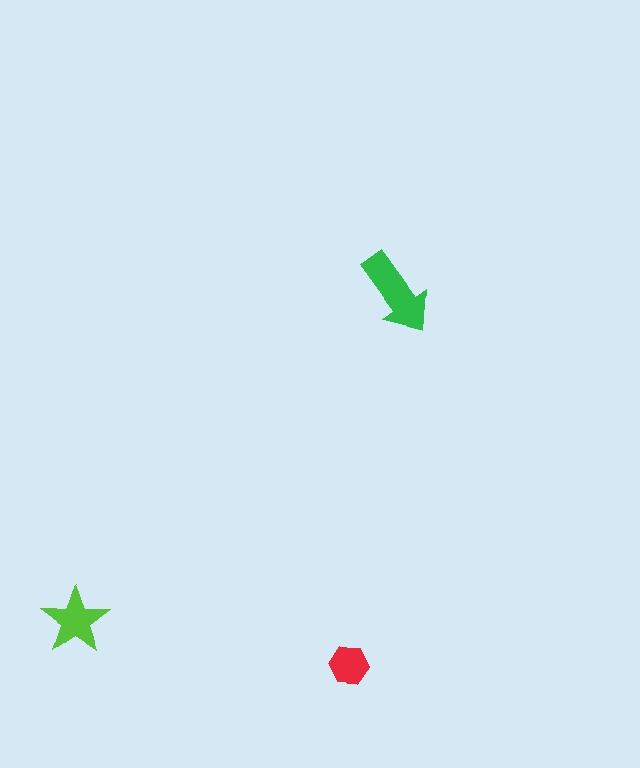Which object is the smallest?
The red hexagon.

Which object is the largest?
The green arrow.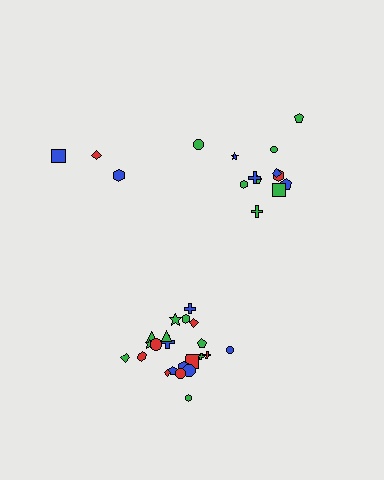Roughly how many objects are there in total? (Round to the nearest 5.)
Roughly 35 objects in total.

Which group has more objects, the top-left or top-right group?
The top-right group.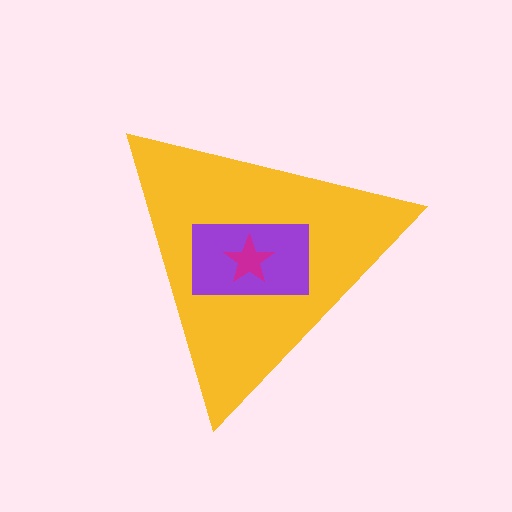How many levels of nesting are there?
3.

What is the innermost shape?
The magenta star.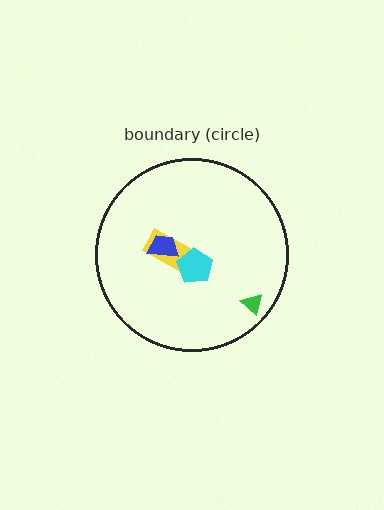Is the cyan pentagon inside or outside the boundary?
Inside.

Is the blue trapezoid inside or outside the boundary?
Inside.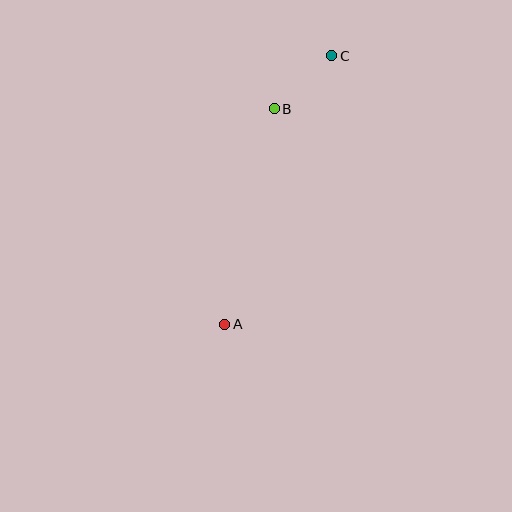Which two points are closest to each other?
Points B and C are closest to each other.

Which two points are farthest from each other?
Points A and C are farthest from each other.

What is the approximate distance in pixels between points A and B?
The distance between A and B is approximately 221 pixels.